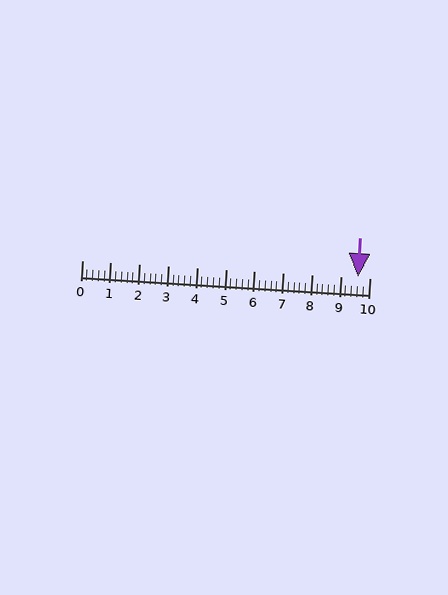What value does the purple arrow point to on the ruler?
The purple arrow points to approximately 9.6.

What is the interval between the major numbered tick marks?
The major tick marks are spaced 1 units apart.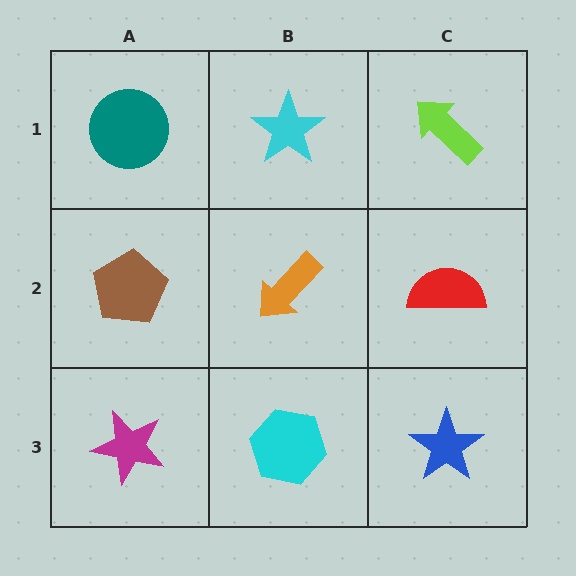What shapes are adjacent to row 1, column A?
A brown pentagon (row 2, column A), a cyan star (row 1, column B).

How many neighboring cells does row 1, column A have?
2.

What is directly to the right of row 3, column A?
A cyan hexagon.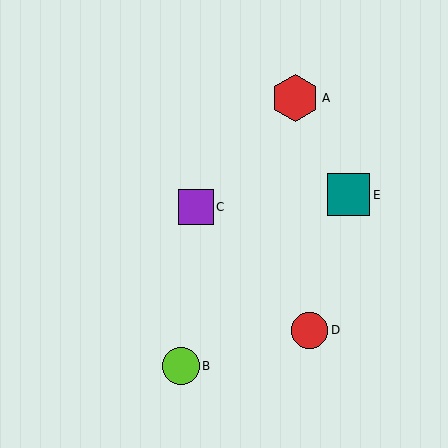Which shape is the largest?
The red hexagon (labeled A) is the largest.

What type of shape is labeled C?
Shape C is a purple square.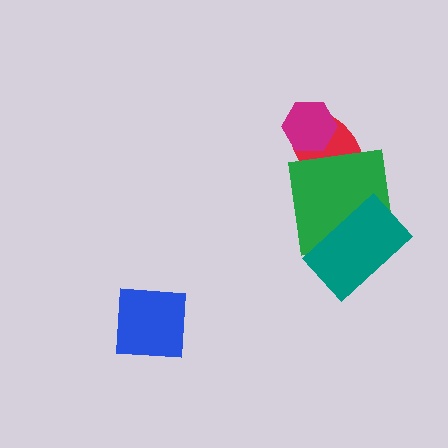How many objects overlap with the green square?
2 objects overlap with the green square.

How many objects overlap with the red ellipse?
2 objects overlap with the red ellipse.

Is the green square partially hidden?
Yes, it is partially covered by another shape.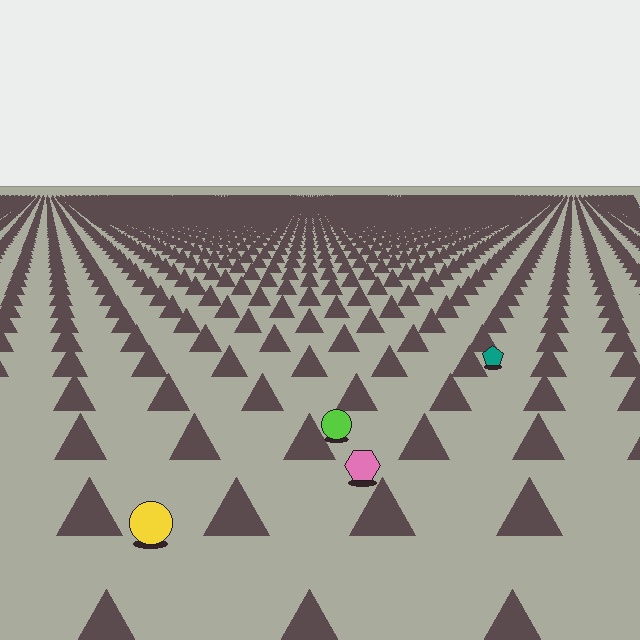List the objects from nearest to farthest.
From nearest to farthest: the yellow circle, the pink hexagon, the lime circle, the teal pentagon.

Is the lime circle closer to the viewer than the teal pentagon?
Yes. The lime circle is closer — you can tell from the texture gradient: the ground texture is coarser near it.